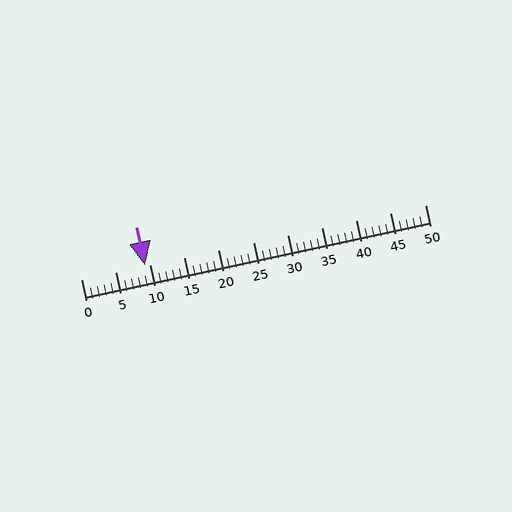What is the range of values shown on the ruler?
The ruler shows values from 0 to 50.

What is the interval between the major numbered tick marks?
The major tick marks are spaced 5 units apart.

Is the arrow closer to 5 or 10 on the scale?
The arrow is closer to 10.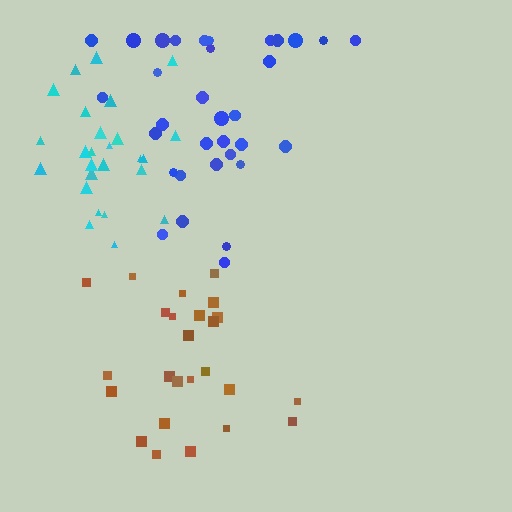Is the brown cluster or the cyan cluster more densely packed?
Brown.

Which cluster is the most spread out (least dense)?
Blue.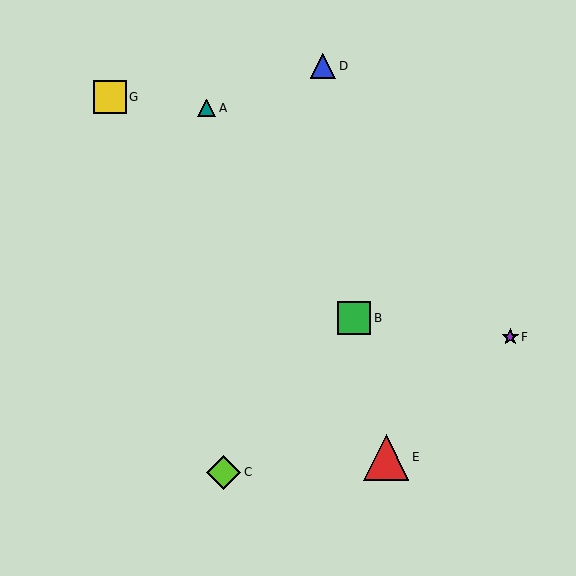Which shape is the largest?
The red triangle (labeled E) is the largest.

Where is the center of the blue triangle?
The center of the blue triangle is at (323, 66).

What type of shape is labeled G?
Shape G is a yellow square.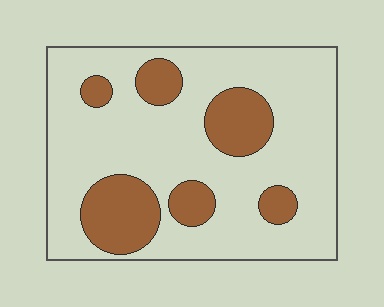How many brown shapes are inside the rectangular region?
6.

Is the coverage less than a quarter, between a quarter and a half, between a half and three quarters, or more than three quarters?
Less than a quarter.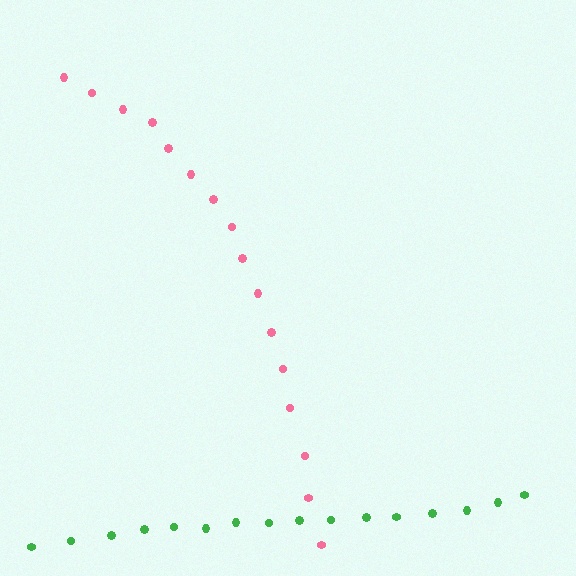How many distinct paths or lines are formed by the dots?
There are 2 distinct paths.